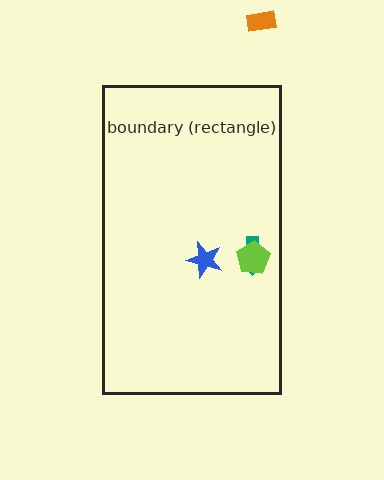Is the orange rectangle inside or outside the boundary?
Outside.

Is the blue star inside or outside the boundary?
Inside.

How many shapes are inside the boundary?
3 inside, 1 outside.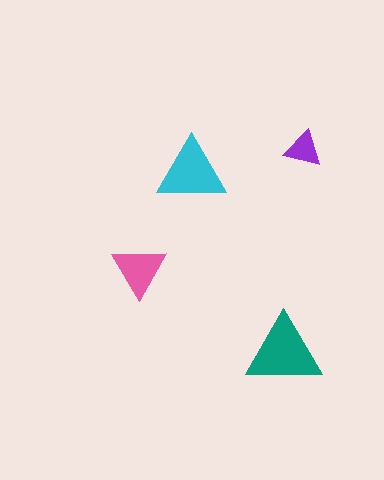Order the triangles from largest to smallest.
the teal one, the cyan one, the pink one, the purple one.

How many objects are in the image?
There are 4 objects in the image.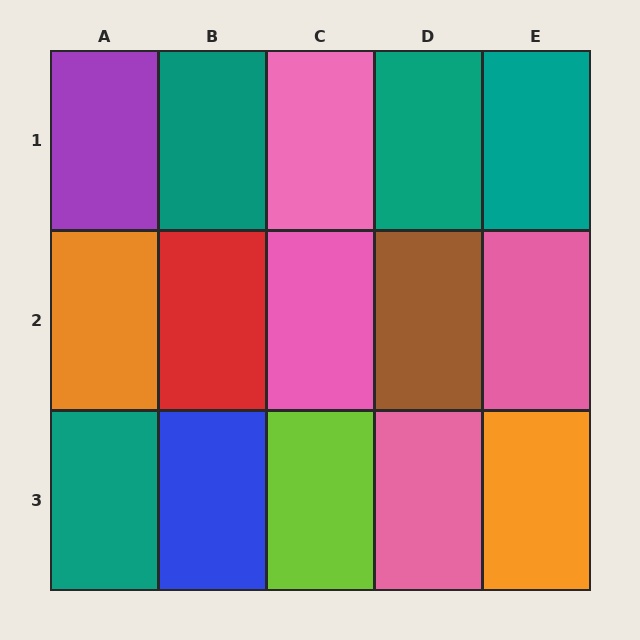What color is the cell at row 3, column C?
Lime.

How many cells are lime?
1 cell is lime.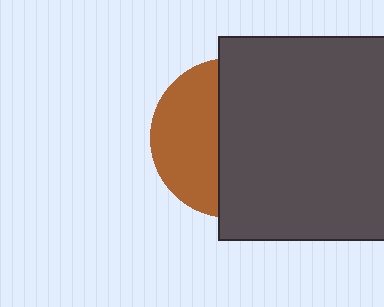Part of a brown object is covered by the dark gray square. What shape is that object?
It is a circle.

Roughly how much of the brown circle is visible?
A small part of it is visible (roughly 40%).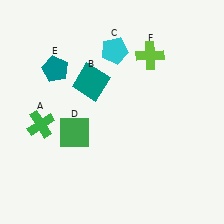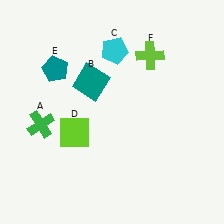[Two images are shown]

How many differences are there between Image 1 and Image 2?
There is 1 difference between the two images.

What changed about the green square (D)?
In Image 1, D is green. In Image 2, it changed to lime.